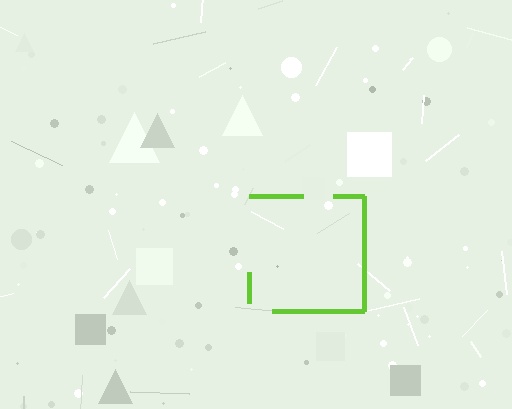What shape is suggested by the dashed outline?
The dashed outline suggests a square.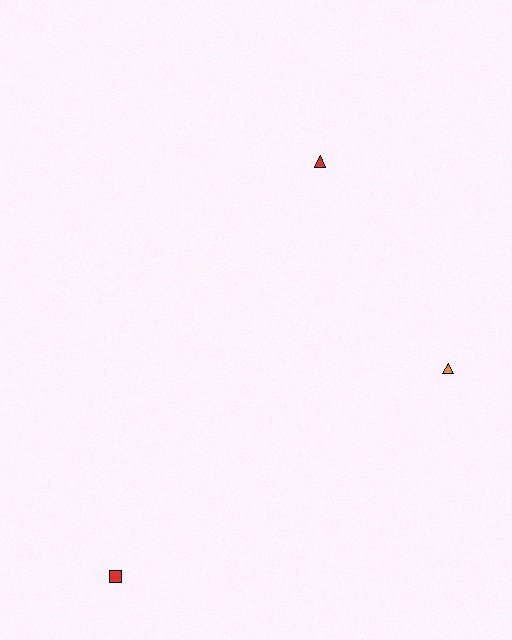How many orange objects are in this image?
There is 1 orange object.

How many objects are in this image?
There are 3 objects.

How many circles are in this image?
There are no circles.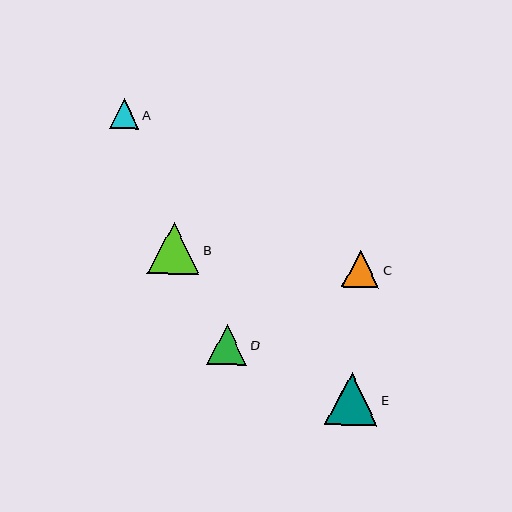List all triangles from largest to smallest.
From largest to smallest: E, B, D, C, A.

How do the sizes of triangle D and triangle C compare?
Triangle D and triangle C are approximately the same size.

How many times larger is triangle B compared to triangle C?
Triangle B is approximately 1.4 times the size of triangle C.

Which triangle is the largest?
Triangle E is the largest with a size of approximately 52 pixels.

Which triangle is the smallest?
Triangle A is the smallest with a size of approximately 29 pixels.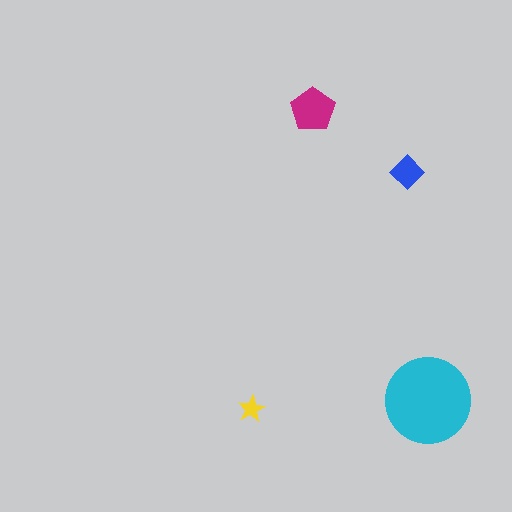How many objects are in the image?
There are 4 objects in the image.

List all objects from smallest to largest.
The yellow star, the blue diamond, the magenta pentagon, the cyan circle.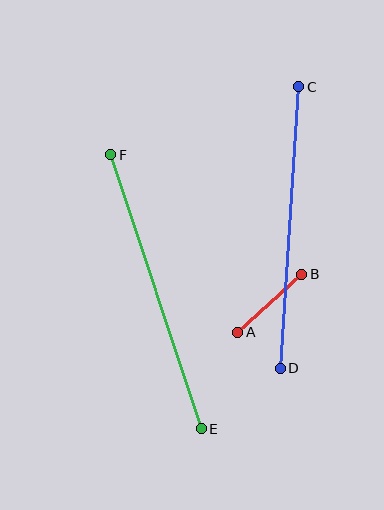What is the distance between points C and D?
The distance is approximately 282 pixels.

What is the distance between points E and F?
The distance is approximately 288 pixels.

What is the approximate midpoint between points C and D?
The midpoint is at approximately (290, 228) pixels.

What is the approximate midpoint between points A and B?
The midpoint is at approximately (270, 303) pixels.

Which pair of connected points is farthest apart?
Points E and F are farthest apart.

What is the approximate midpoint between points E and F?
The midpoint is at approximately (156, 292) pixels.